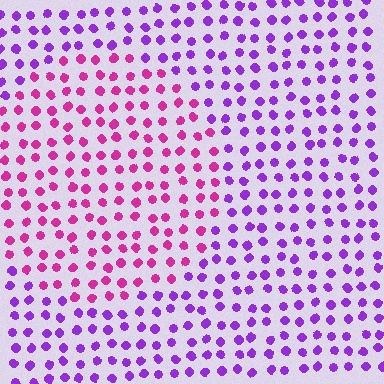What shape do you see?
I see a circle.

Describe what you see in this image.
The image is filled with small purple elements in a uniform arrangement. A circle-shaped region is visible where the elements are tinted to a slightly different hue, forming a subtle color boundary.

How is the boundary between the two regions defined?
The boundary is defined purely by a slight shift in hue (about 43 degrees). Spacing, size, and orientation are identical on both sides.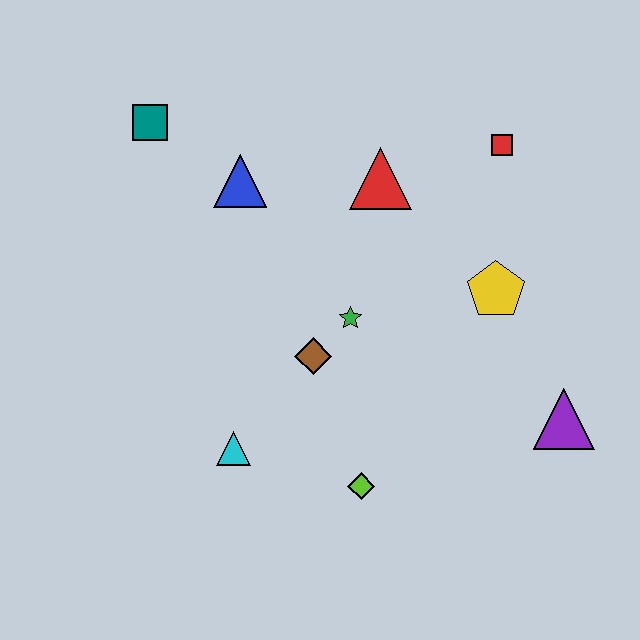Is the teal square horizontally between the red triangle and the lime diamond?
No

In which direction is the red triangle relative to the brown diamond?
The red triangle is above the brown diamond.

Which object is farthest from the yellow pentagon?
The teal square is farthest from the yellow pentagon.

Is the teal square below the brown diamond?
No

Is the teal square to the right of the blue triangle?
No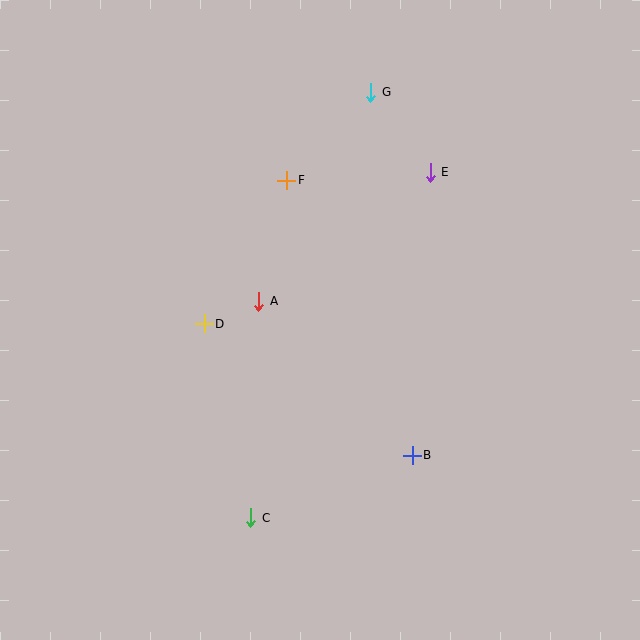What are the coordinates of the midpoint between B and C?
The midpoint between B and C is at (331, 486).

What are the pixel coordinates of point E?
Point E is at (430, 172).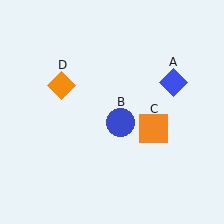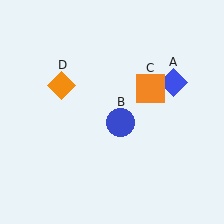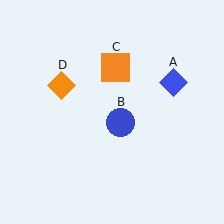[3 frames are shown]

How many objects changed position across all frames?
1 object changed position: orange square (object C).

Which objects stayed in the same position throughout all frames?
Blue diamond (object A) and blue circle (object B) and orange diamond (object D) remained stationary.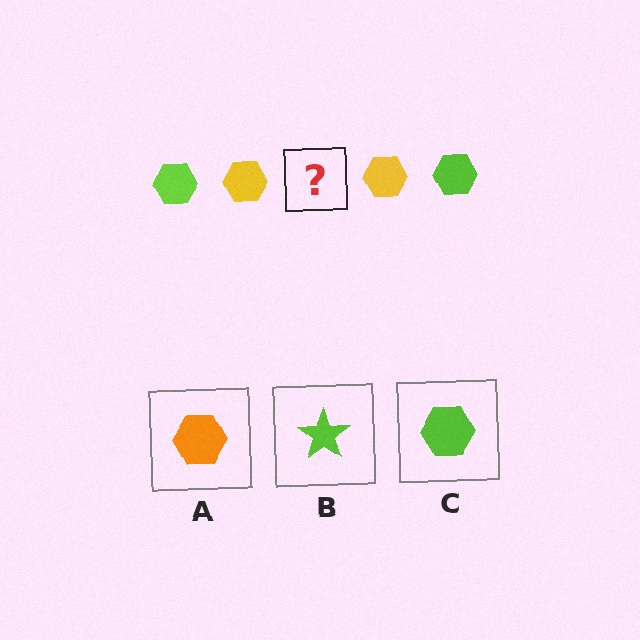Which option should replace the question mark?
Option C.